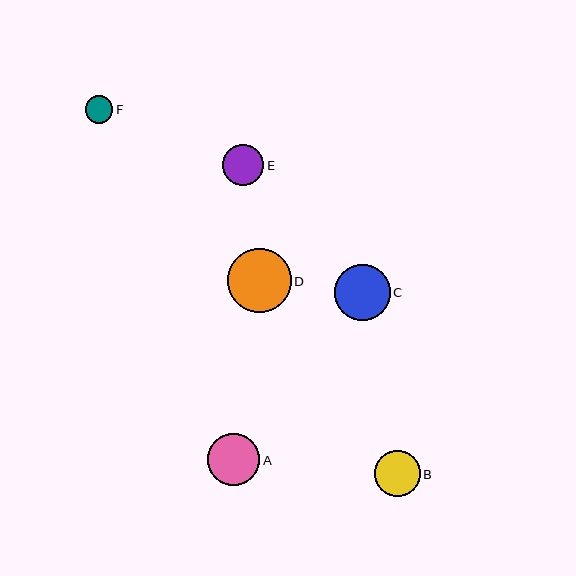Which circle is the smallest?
Circle F is the smallest with a size of approximately 28 pixels.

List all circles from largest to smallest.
From largest to smallest: D, C, A, B, E, F.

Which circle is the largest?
Circle D is the largest with a size of approximately 64 pixels.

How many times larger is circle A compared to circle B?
Circle A is approximately 1.1 times the size of circle B.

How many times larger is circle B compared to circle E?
Circle B is approximately 1.1 times the size of circle E.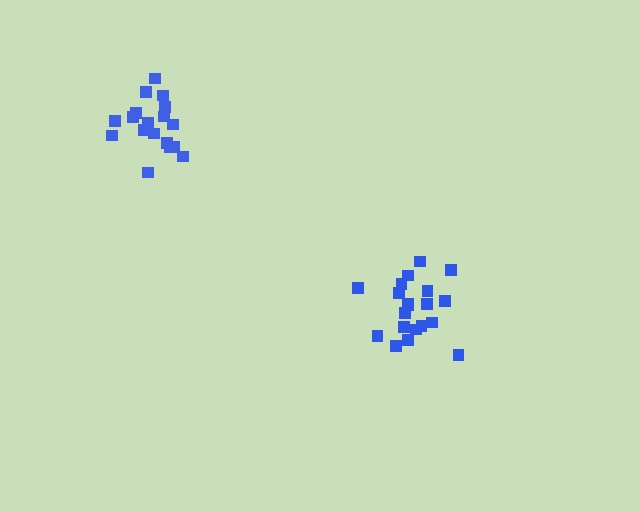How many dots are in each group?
Group 1: 20 dots, Group 2: 19 dots (39 total).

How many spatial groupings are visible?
There are 2 spatial groupings.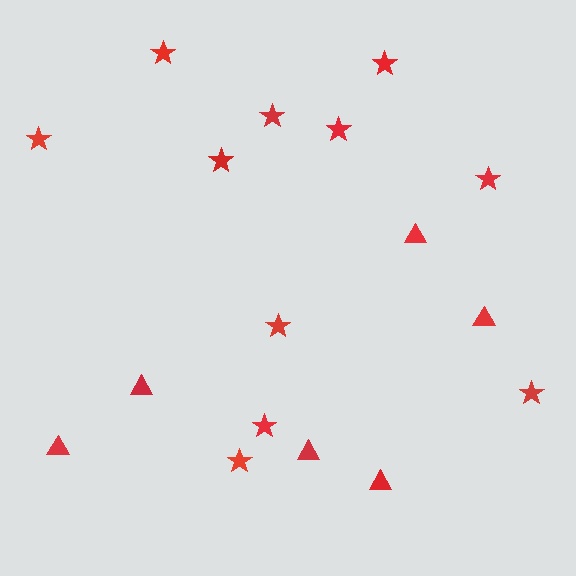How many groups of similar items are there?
There are 2 groups: one group of stars (11) and one group of triangles (6).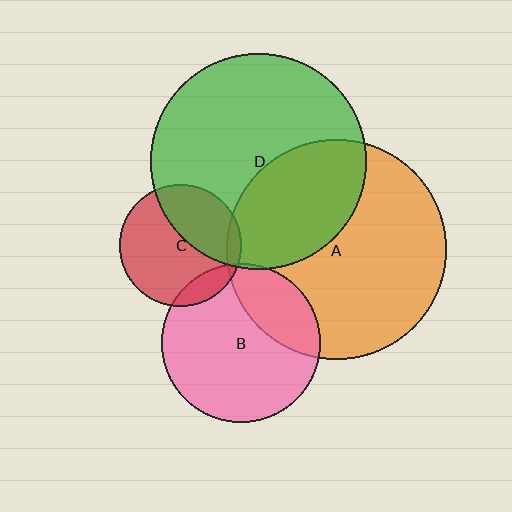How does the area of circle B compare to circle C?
Approximately 1.7 times.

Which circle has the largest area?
Circle A (orange).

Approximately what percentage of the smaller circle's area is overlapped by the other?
Approximately 10%.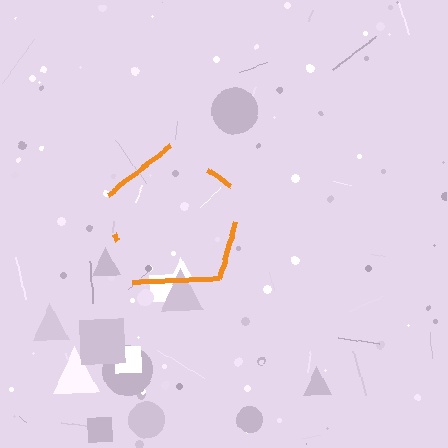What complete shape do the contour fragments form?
The contour fragments form a pentagon.